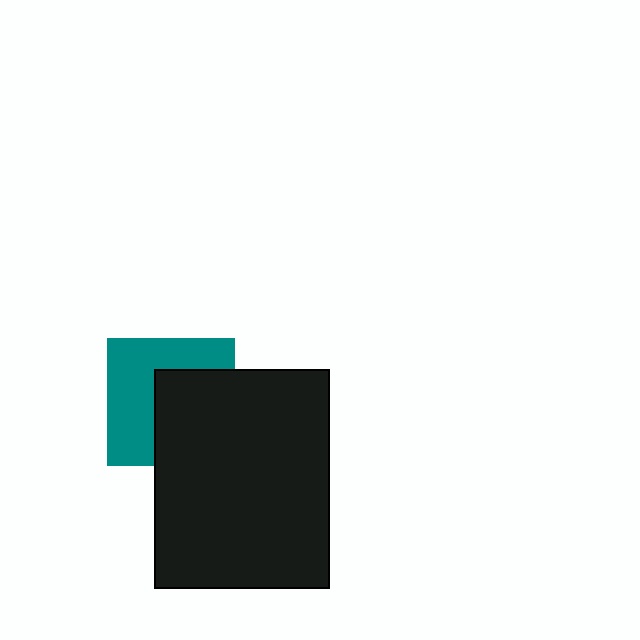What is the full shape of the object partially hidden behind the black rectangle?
The partially hidden object is a teal square.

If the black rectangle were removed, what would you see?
You would see the complete teal square.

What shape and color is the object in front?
The object in front is a black rectangle.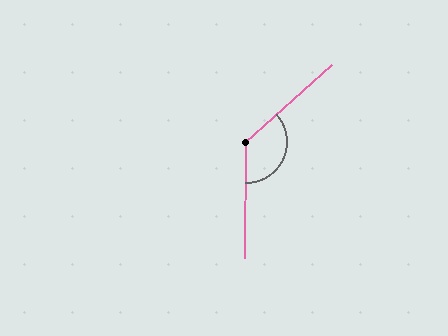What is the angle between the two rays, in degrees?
Approximately 132 degrees.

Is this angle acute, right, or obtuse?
It is obtuse.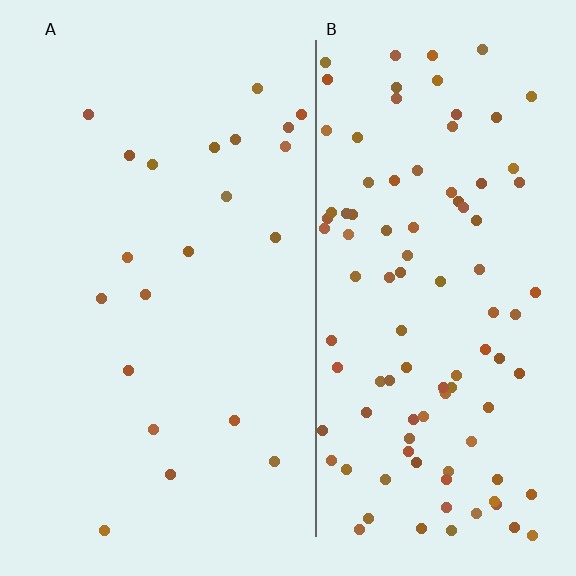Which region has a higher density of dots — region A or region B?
B (the right).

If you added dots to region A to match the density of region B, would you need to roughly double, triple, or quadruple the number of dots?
Approximately quadruple.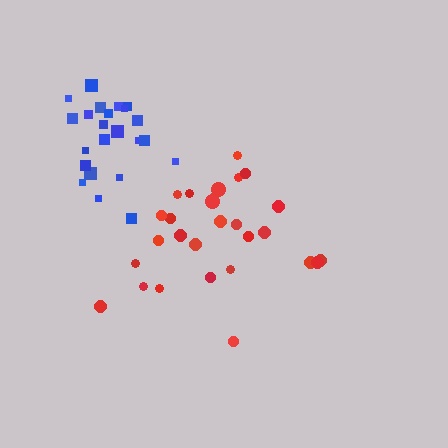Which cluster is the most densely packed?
Blue.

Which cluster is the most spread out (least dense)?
Red.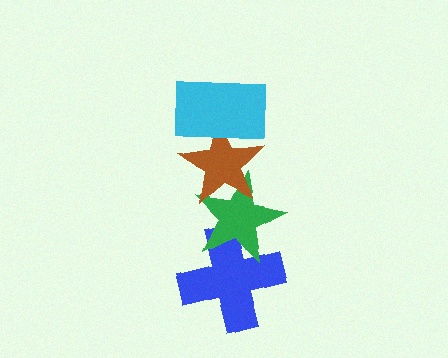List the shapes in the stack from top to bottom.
From top to bottom: the cyan rectangle, the brown star, the green star, the blue cross.